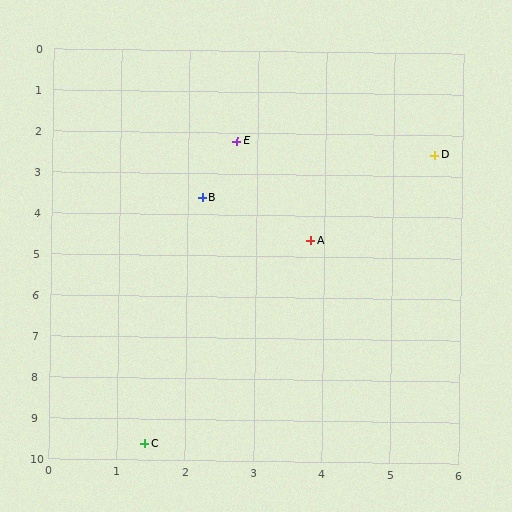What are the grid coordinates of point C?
Point C is at approximately (1.4, 9.6).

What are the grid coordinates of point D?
Point D is at approximately (5.6, 2.5).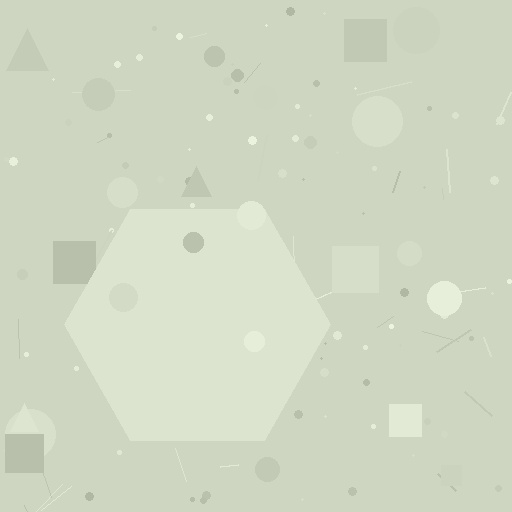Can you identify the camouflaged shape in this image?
The camouflaged shape is a hexagon.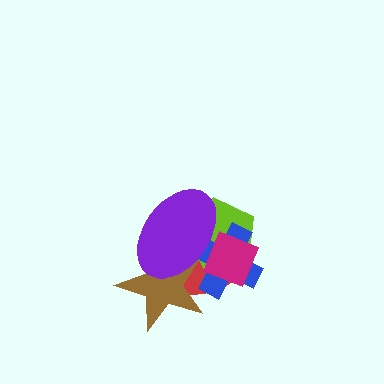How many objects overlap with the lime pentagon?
5 objects overlap with the lime pentagon.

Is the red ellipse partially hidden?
Yes, it is partially covered by another shape.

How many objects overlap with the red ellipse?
5 objects overlap with the red ellipse.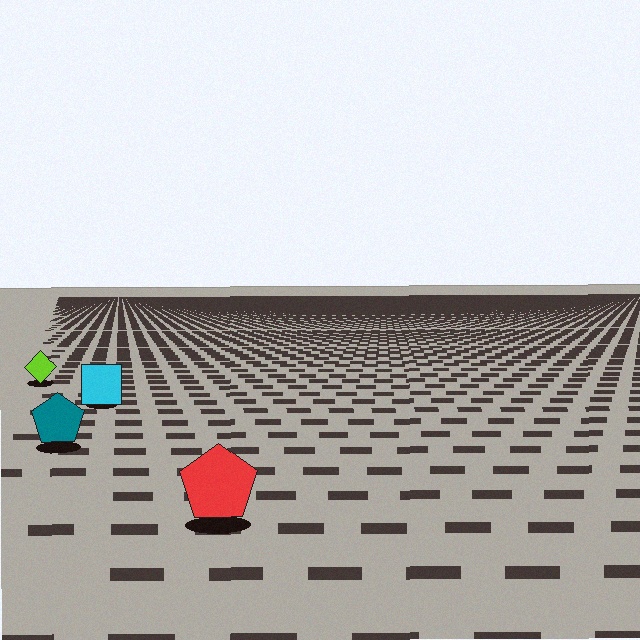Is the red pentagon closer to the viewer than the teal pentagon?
Yes. The red pentagon is closer — you can tell from the texture gradient: the ground texture is coarser near it.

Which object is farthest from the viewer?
The lime diamond is farthest from the viewer. It appears smaller and the ground texture around it is denser.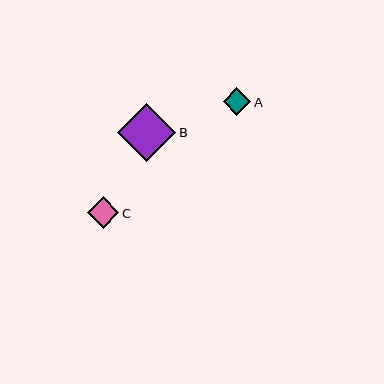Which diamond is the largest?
Diamond B is the largest with a size of approximately 58 pixels.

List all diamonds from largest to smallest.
From largest to smallest: B, C, A.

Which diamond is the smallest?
Diamond A is the smallest with a size of approximately 27 pixels.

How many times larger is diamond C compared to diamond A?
Diamond C is approximately 1.2 times the size of diamond A.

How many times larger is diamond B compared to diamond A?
Diamond B is approximately 2.1 times the size of diamond A.